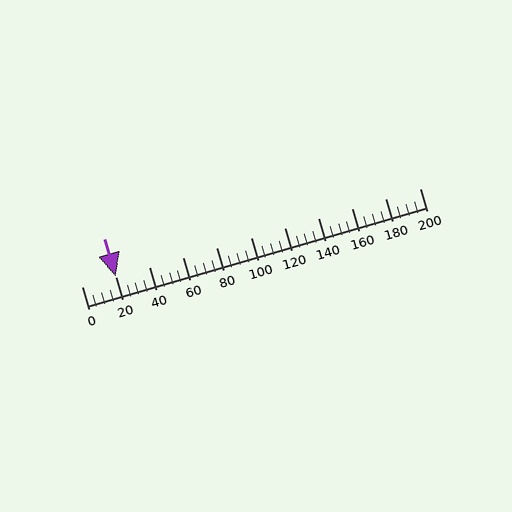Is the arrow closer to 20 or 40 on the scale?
The arrow is closer to 20.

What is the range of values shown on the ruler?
The ruler shows values from 0 to 200.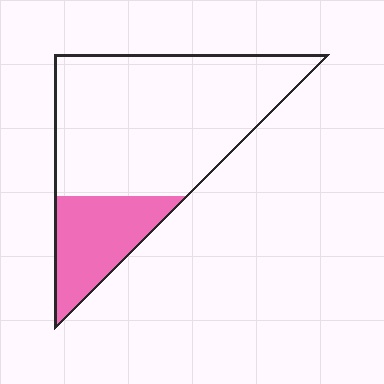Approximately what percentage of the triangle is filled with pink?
Approximately 25%.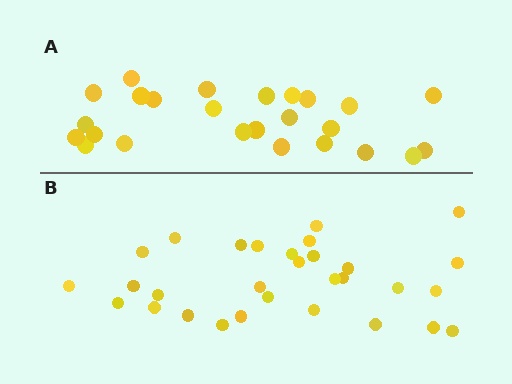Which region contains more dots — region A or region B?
Region B (the bottom region) has more dots.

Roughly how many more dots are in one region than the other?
Region B has about 5 more dots than region A.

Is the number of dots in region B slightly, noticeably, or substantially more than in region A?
Region B has only slightly more — the two regions are fairly close. The ratio is roughly 1.2 to 1.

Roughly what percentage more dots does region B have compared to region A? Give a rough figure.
About 20% more.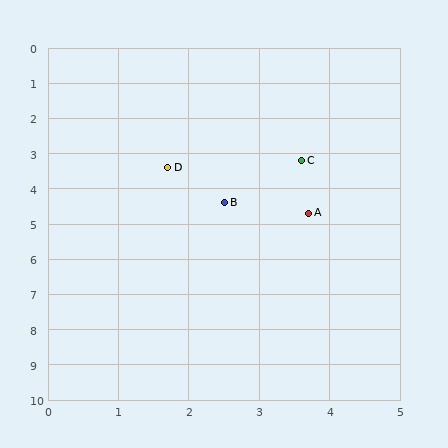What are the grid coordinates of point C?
Point C is at approximately (3.6, 3.2).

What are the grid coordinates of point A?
Point A is at approximately (3.7, 4.7).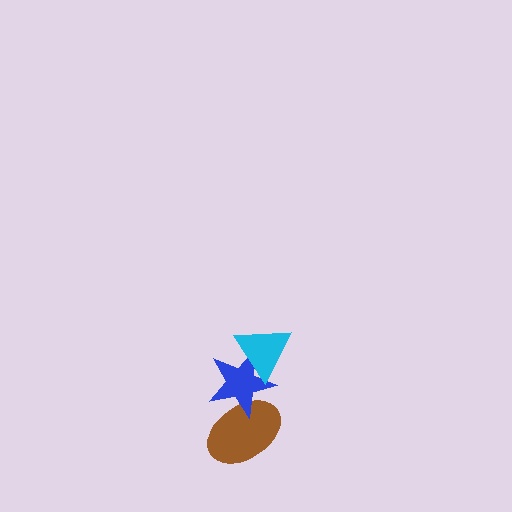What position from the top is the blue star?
The blue star is 2nd from the top.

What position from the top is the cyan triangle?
The cyan triangle is 1st from the top.